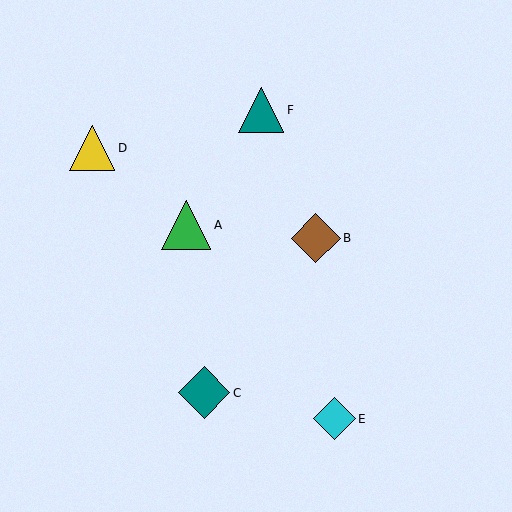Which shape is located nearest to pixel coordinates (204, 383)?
The teal diamond (labeled C) at (204, 393) is nearest to that location.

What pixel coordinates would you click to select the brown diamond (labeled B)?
Click at (316, 238) to select the brown diamond B.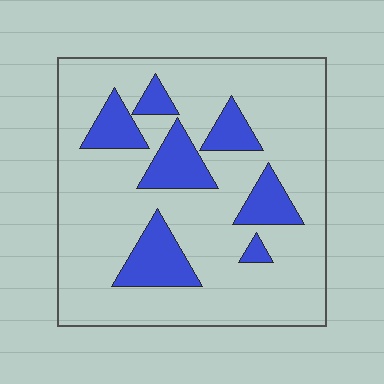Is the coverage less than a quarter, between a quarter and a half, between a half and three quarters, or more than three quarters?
Less than a quarter.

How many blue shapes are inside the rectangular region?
7.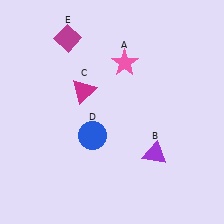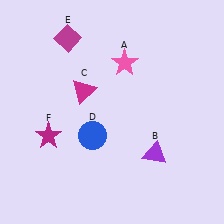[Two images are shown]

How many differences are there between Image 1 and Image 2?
There is 1 difference between the two images.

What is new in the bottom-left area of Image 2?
A magenta star (F) was added in the bottom-left area of Image 2.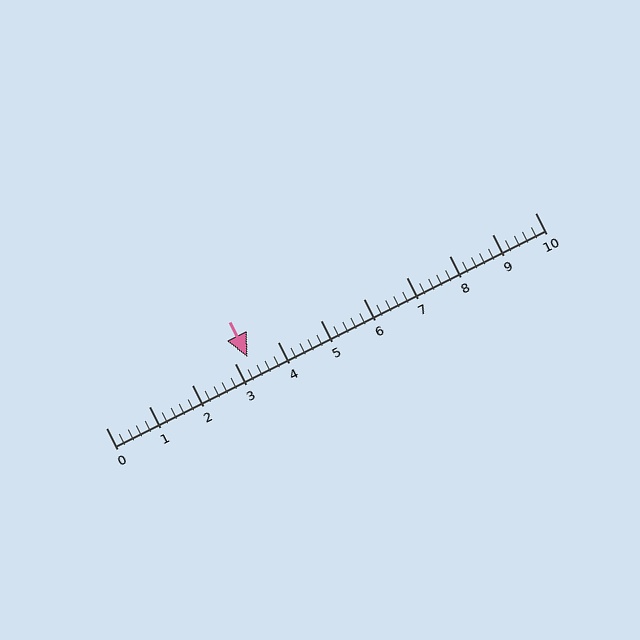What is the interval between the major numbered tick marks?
The major tick marks are spaced 1 units apart.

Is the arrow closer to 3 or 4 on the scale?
The arrow is closer to 3.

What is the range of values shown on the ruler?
The ruler shows values from 0 to 10.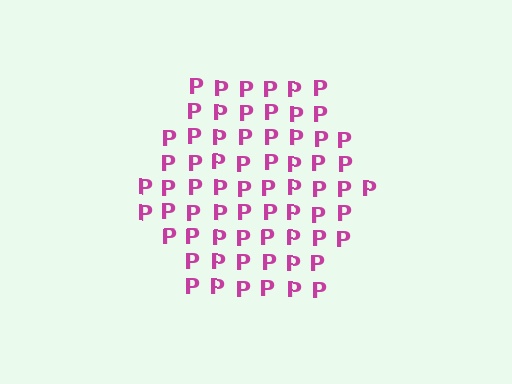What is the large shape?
The large shape is a hexagon.